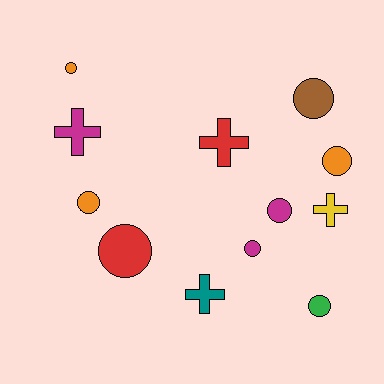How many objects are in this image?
There are 12 objects.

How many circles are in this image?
There are 8 circles.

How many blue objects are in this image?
There are no blue objects.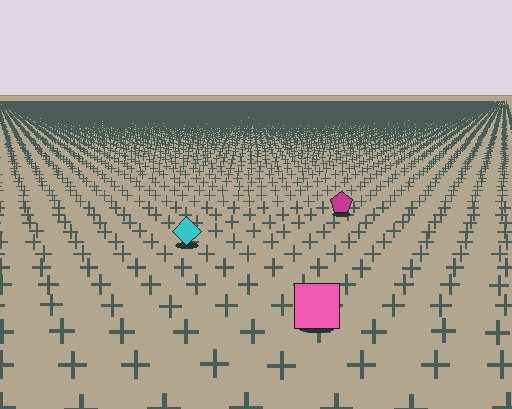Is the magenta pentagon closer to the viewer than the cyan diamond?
No. The cyan diamond is closer — you can tell from the texture gradient: the ground texture is coarser near it.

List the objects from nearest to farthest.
From nearest to farthest: the pink square, the cyan diamond, the magenta pentagon.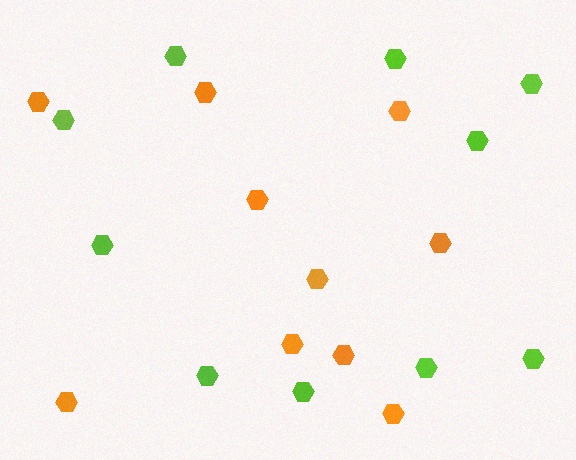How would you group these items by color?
There are 2 groups: one group of orange hexagons (10) and one group of lime hexagons (10).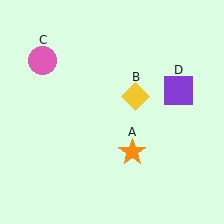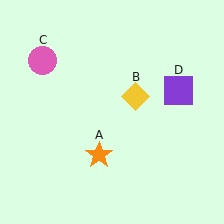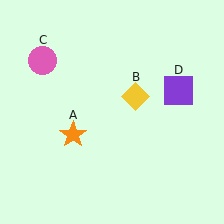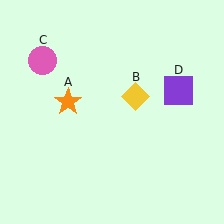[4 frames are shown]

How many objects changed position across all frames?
1 object changed position: orange star (object A).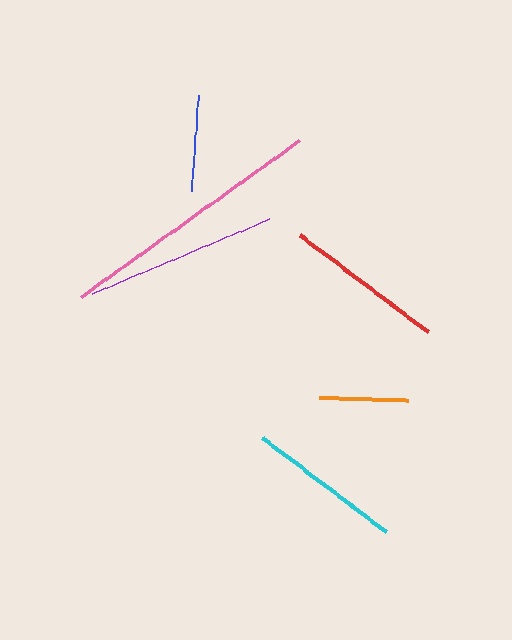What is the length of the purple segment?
The purple segment is approximately 193 pixels long.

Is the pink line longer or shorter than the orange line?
The pink line is longer than the orange line.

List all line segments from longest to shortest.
From longest to shortest: pink, purple, red, cyan, blue, orange.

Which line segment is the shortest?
The orange line is the shortest at approximately 89 pixels.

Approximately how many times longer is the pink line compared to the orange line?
The pink line is approximately 3.0 times the length of the orange line.